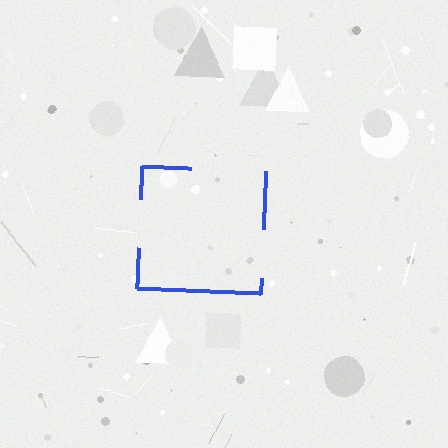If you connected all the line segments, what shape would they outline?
They would outline a square.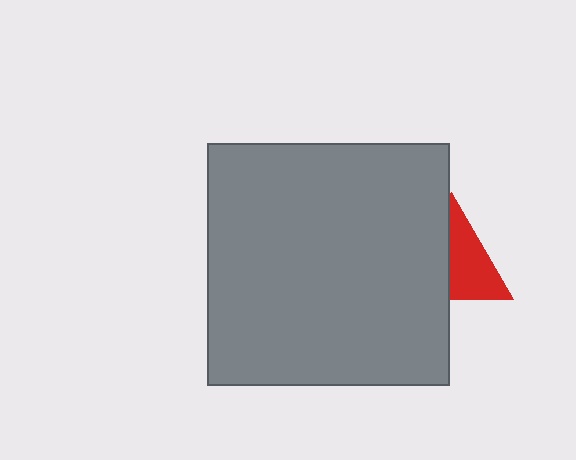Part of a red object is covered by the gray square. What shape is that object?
It is a triangle.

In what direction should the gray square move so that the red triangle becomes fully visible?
The gray square should move left. That is the shortest direction to clear the overlap and leave the red triangle fully visible.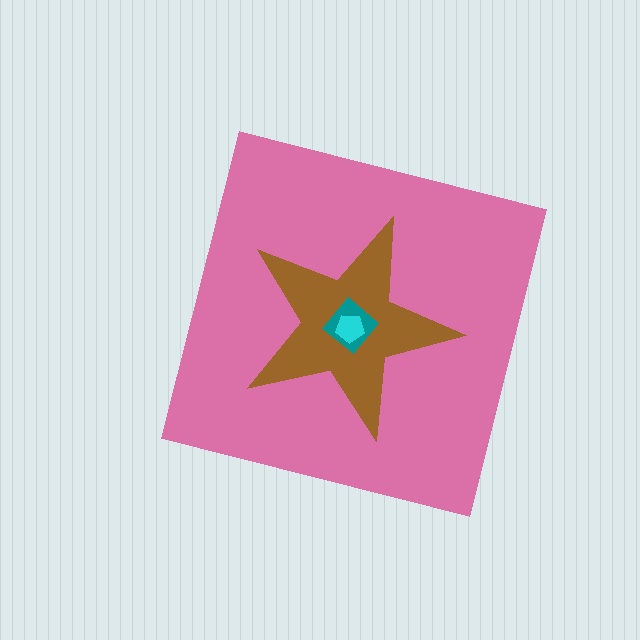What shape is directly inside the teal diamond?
The cyan pentagon.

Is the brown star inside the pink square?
Yes.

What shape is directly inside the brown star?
The teal diamond.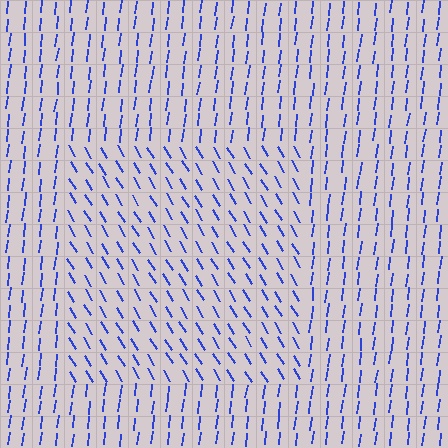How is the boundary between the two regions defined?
The boundary is defined purely by a change in line orientation (approximately 38 degrees difference). All lines are the same color and thickness.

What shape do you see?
I see a rectangle.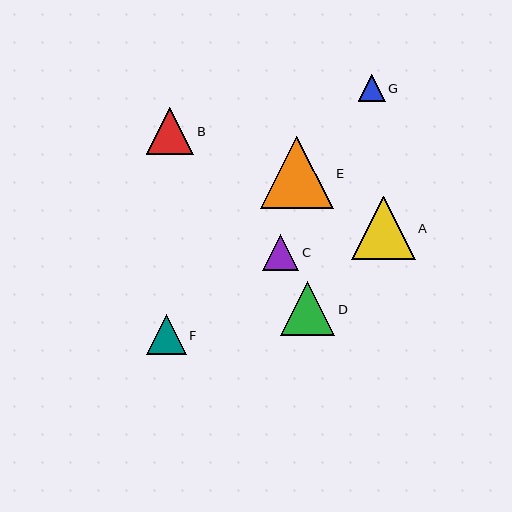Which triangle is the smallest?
Triangle G is the smallest with a size of approximately 27 pixels.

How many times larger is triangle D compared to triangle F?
Triangle D is approximately 1.3 times the size of triangle F.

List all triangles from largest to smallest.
From largest to smallest: E, A, D, B, F, C, G.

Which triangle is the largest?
Triangle E is the largest with a size of approximately 72 pixels.